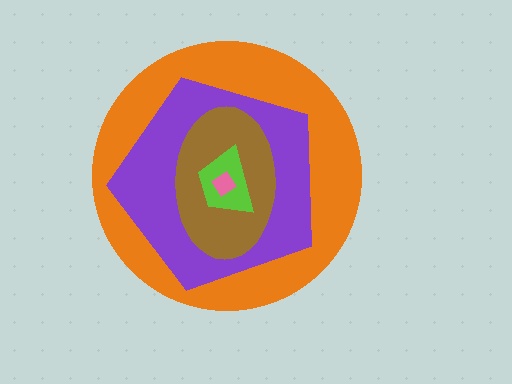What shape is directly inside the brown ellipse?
The lime trapezoid.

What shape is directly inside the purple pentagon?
The brown ellipse.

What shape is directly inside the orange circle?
The purple pentagon.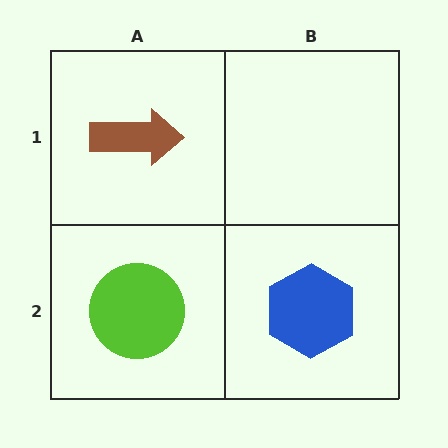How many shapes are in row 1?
1 shape.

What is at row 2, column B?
A blue hexagon.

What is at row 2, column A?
A lime circle.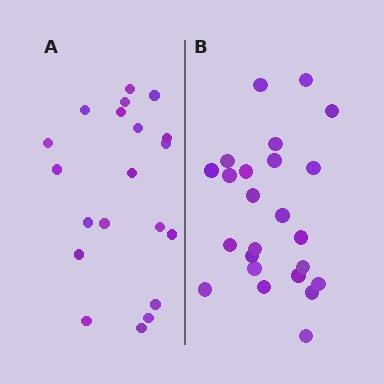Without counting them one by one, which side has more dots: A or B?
Region B (the right region) has more dots.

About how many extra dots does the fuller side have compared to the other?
Region B has about 4 more dots than region A.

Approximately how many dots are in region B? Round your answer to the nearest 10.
About 20 dots. (The exact count is 24, which rounds to 20.)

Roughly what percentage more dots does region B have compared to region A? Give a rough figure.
About 20% more.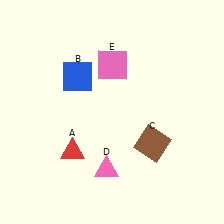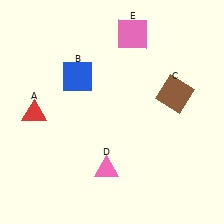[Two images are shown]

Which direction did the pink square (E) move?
The pink square (E) moved up.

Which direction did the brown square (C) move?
The brown square (C) moved up.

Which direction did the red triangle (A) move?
The red triangle (A) moved left.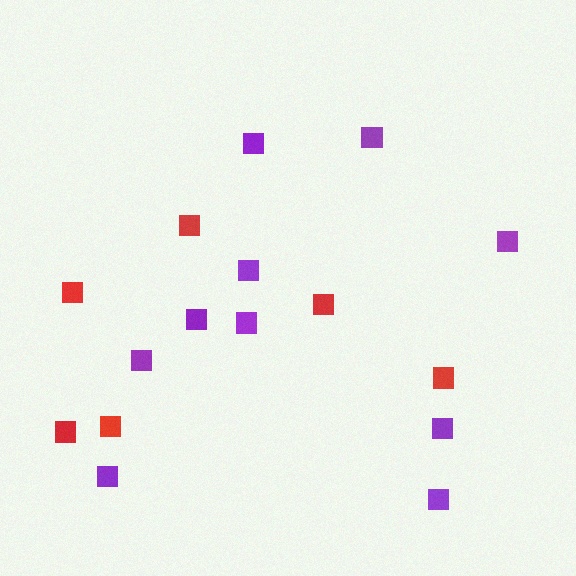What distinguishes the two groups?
There are 2 groups: one group of red squares (6) and one group of purple squares (10).